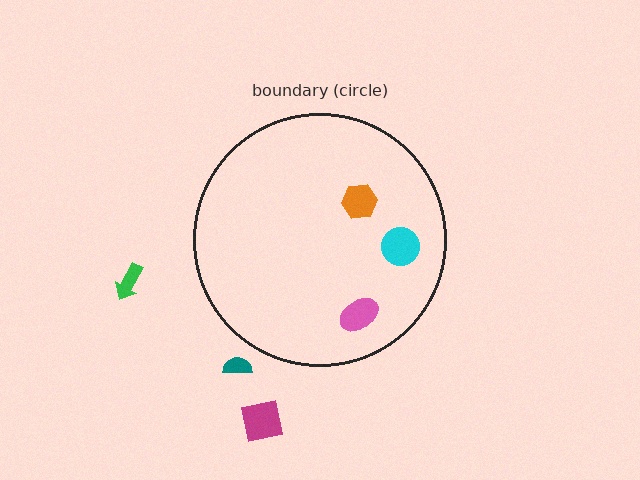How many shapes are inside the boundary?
3 inside, 3 outside.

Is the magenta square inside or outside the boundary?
Outside.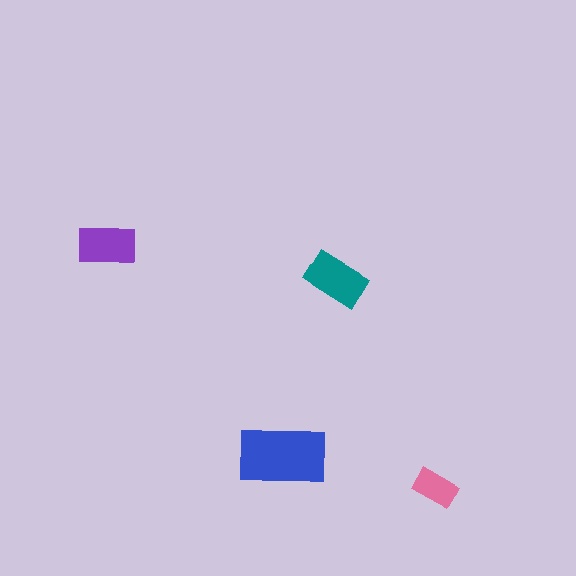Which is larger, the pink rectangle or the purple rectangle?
The purple one.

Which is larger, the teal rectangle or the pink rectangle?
The teal one.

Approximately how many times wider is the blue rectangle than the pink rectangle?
About 2 times wider.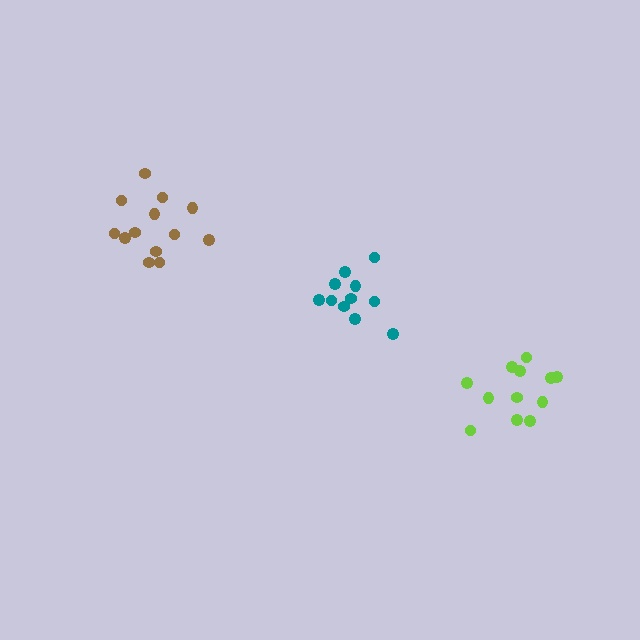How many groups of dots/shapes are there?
There are 3 groups.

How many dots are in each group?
Group 1: 13 dots, Group 2: 12 dots, Group 3: 11 dots (36 total).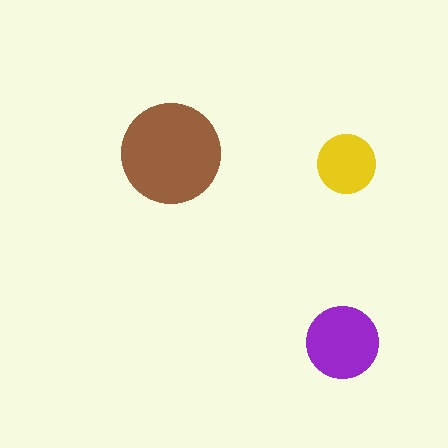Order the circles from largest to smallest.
the brown one, the purple one, the yellow one.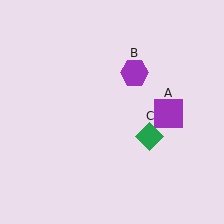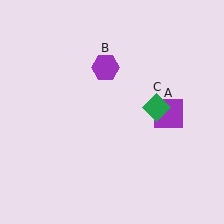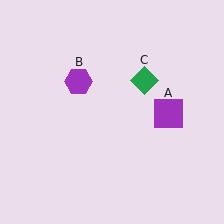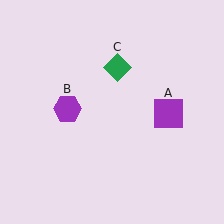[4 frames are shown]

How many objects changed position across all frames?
2 objects changed position: purple hexagon (object B), green diamond (object C).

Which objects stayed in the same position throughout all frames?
Purple square (object A) remained stationary.